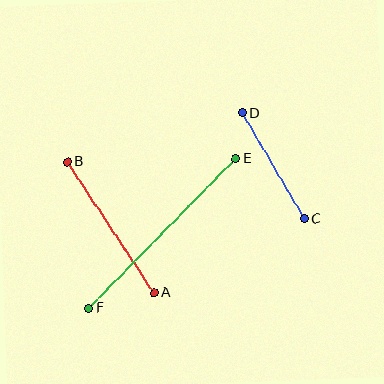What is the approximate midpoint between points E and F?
The midpoint is at approximately (162, 233) pixels.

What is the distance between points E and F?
The distance is approximately 209 pixels.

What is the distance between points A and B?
The distance is approximately 157 pixels.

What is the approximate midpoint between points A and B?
The midpoint is at approximately (110, 227) pixels.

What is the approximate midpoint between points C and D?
The midpoint is at approximately (273, 166) pixels.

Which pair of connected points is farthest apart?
Points E and F are farthest apart.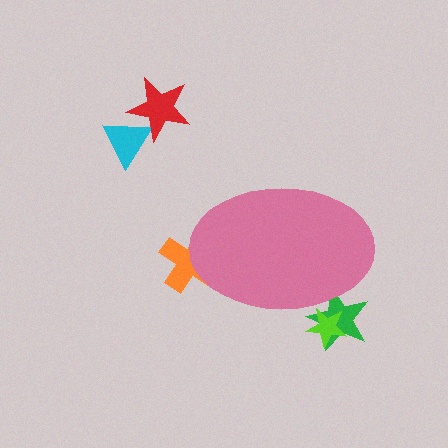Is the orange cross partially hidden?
Yes, the orange cross is partially hidden behind the pink ellipse.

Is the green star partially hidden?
Yes, the green star is partially hidden behind the pink ellipse.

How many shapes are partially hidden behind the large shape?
3 shapes are partially hidden.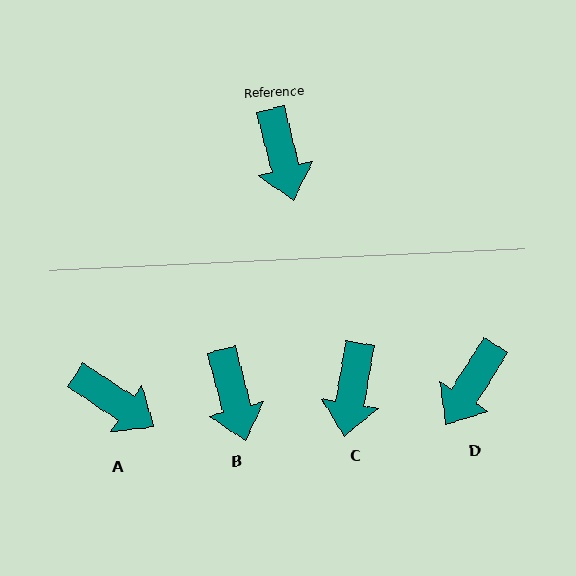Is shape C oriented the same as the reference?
No, it is off by about 24 degrees.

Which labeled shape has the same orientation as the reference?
B.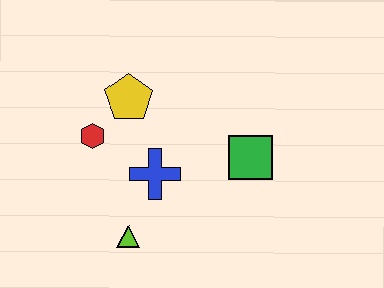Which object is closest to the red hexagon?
The yellow pentagon is closest to the red hexagon.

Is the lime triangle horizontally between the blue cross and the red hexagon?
Yes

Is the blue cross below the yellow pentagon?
Yes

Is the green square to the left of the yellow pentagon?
No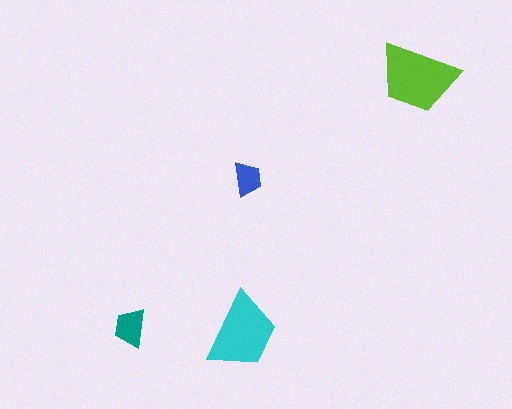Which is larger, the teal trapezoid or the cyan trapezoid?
The cyan one.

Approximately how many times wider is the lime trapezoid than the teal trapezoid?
About 2 times wider.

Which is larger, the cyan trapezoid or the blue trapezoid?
The cyan one.